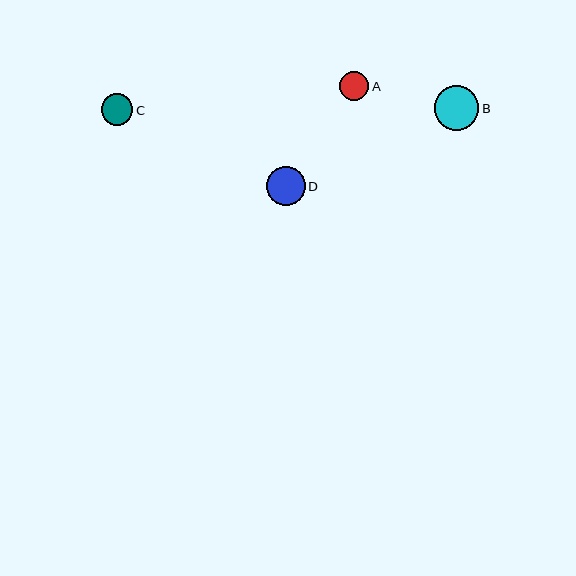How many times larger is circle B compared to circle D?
Circle B is approximately 1.1 times the size of circle D.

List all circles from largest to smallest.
From largest to smallest: B, D, C, A.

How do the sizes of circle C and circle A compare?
Circle C and circle A are approximately the same size.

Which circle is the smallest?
Circle A is the smallest with a size of approximately 29 pixels.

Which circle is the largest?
Circle B is the largest with a size of approximately 44 pixels.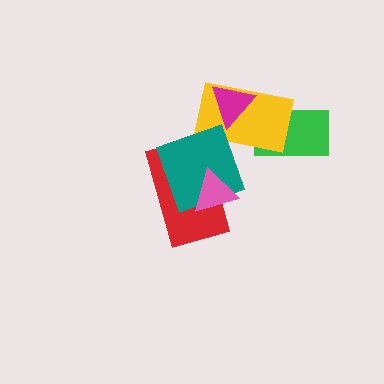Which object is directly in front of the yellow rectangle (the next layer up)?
The magenta triangle is directly in front of the yellow rectangle.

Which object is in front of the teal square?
The pink triangle is in front of the teal square.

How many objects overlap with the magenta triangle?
1 object overlaps with the magenta triangle.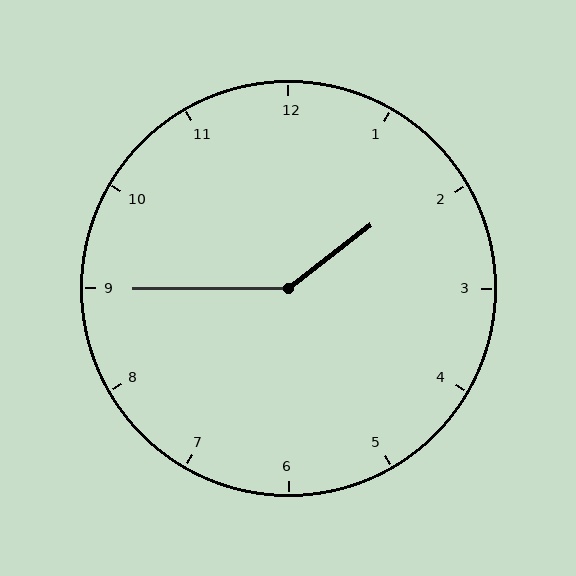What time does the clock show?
1:45.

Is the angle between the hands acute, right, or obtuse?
It is obtuse.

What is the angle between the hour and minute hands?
Approximately 142 degrees.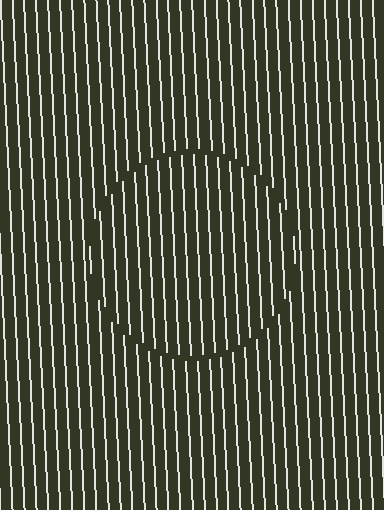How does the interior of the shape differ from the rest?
The interior of the shape contains the same grating, shifted by half a period — the contour is defined by the phase discontinuity where line-ends from the inner and outer gratings abut.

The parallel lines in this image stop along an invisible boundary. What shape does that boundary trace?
An illusory circle. The interior of the shape contains the same grating, shifted by half a period — the contour is defined by the phase discontinuity where line-ends from the inner and outer gratings abut.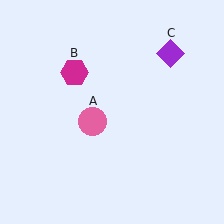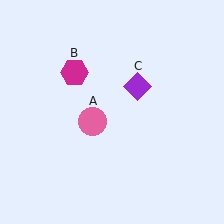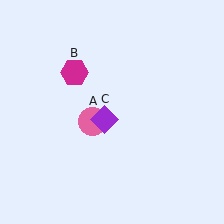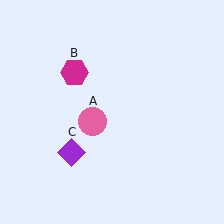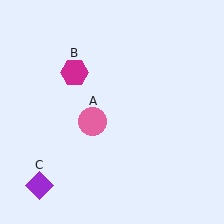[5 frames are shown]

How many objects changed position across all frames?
1 object changed position: purple diamond (object C).